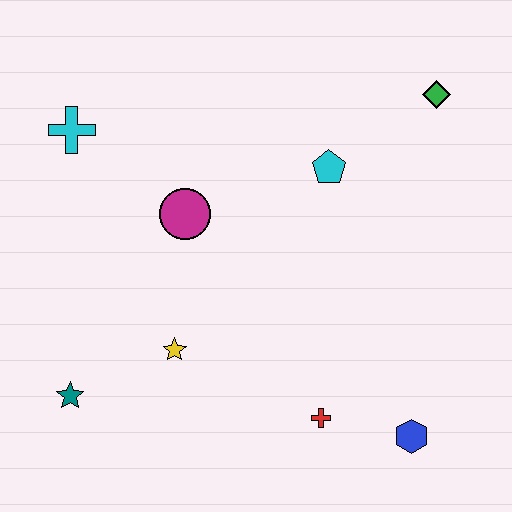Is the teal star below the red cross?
No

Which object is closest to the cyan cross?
The magenta circle is closest to the cyan cross.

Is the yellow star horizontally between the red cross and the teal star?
Yes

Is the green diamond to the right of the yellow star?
Yes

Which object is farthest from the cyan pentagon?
The teal star is farthest from the cyan pentagon.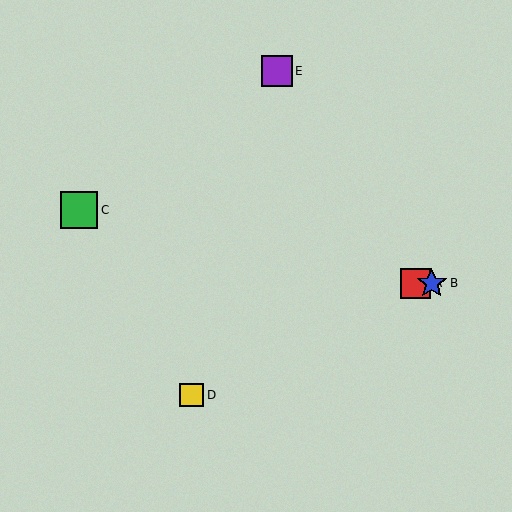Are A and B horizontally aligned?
Yes, both are at y≈283.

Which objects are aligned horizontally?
Objects A, B are aligned horizontally.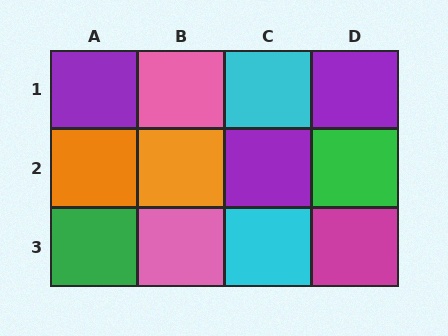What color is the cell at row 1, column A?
Purple.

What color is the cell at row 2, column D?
Green.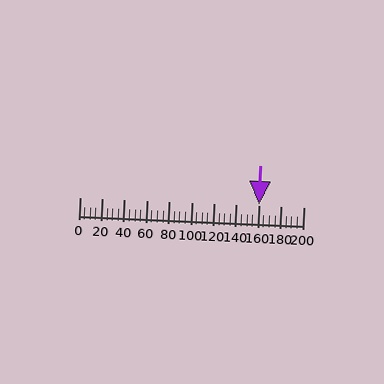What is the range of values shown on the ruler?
The ruler shows values from 0 to 200.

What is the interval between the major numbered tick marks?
The major tick marks are spaced 20 units apart.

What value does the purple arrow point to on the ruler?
The purple arrow points to approximately 160.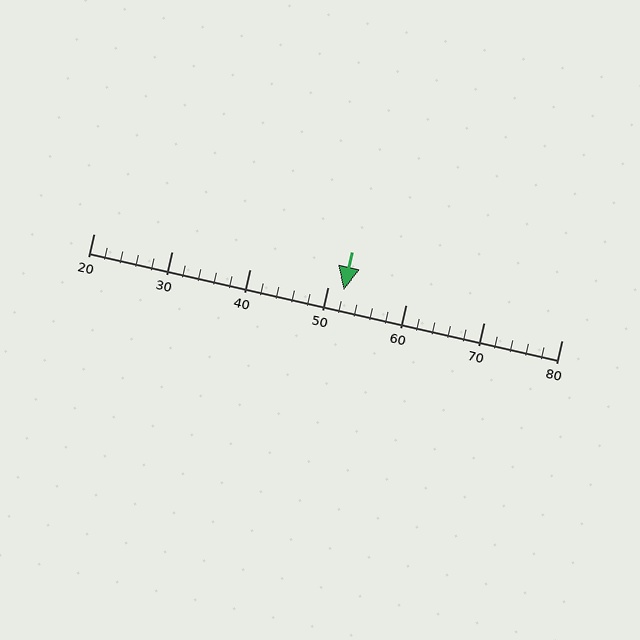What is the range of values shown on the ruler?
The ruler shows values from 20 to 80.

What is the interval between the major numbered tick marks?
The major tick marks are spaced 10 units apart.